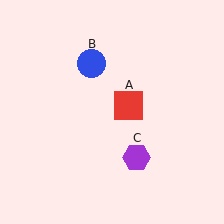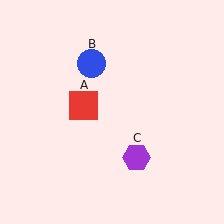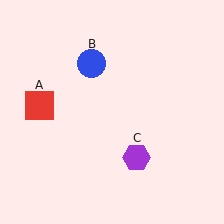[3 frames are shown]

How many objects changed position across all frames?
1 object changed position: red square (object A).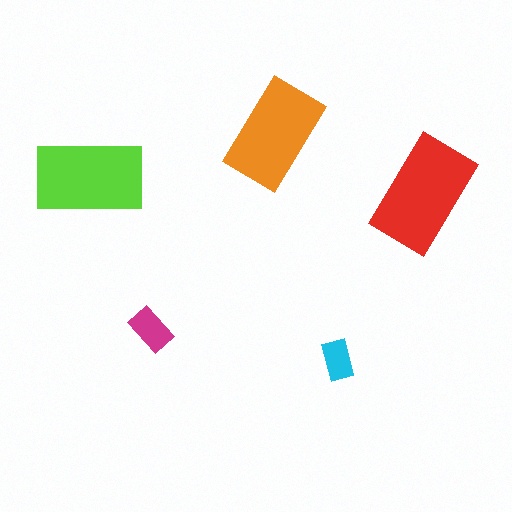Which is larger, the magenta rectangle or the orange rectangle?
The orange one.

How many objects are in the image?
There are 5 objects in the image.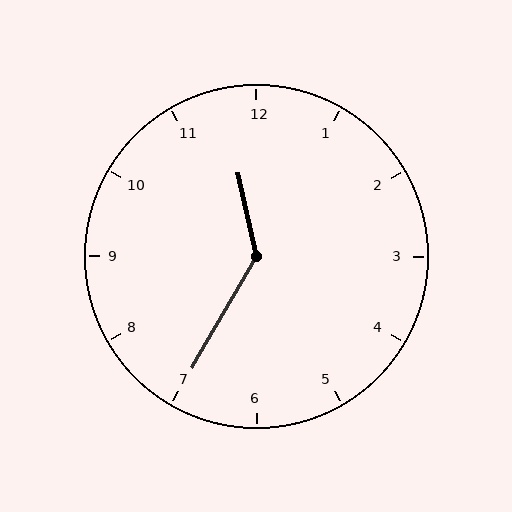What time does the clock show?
11:35.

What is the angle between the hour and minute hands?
Approximately 138 degrees.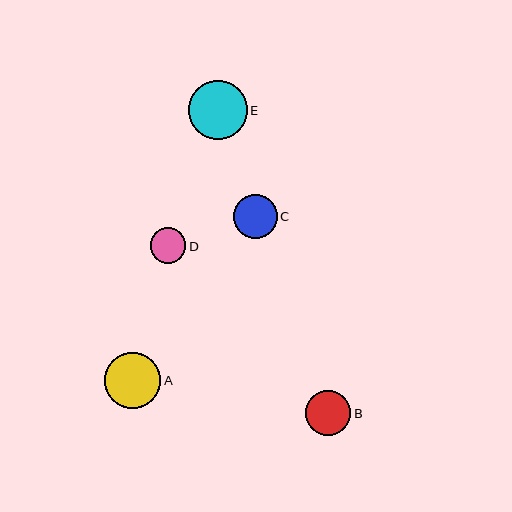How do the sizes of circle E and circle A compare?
Circle E and circle A are approximately the same size.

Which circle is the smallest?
Circle D is the smallest with a size of approximately 36 pixels.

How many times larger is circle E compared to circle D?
Circle E is approximately 1.6 times the size of circle D.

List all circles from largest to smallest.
From largest to smallest: E, A, B, C, D.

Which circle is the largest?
Circle E is the largest with a size of approximately 59 pixels.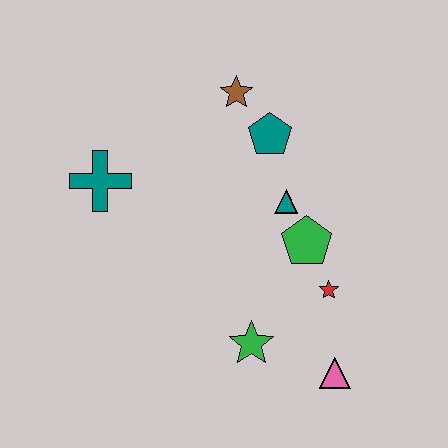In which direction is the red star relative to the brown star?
The red star is below the brown star.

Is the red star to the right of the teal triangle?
Yes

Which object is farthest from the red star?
The teal cross is farthest from the red star.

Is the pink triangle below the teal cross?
Yes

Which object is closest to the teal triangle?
The green pentagon is closest to the teal triangle.